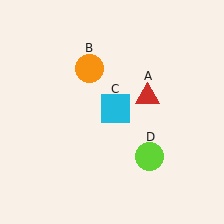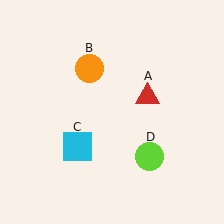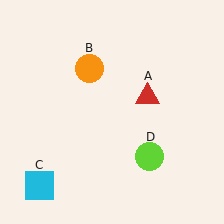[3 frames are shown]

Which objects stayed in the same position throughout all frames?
Red triangle (object A) and orange circle (object B) and lime circle (object D) remained stationary.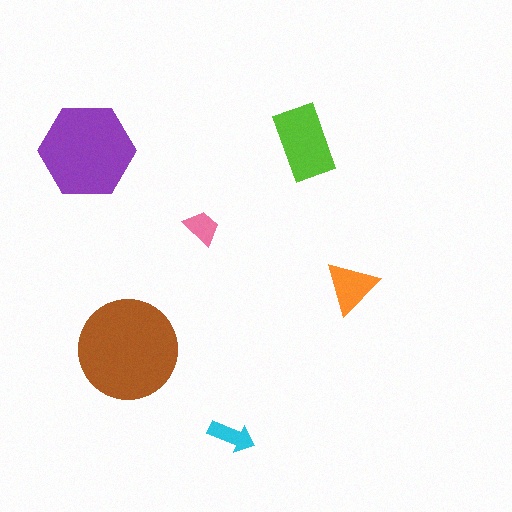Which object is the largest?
The brown circle.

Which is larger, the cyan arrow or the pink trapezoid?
The cyan arrow.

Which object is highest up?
The lime rectangle is topmost.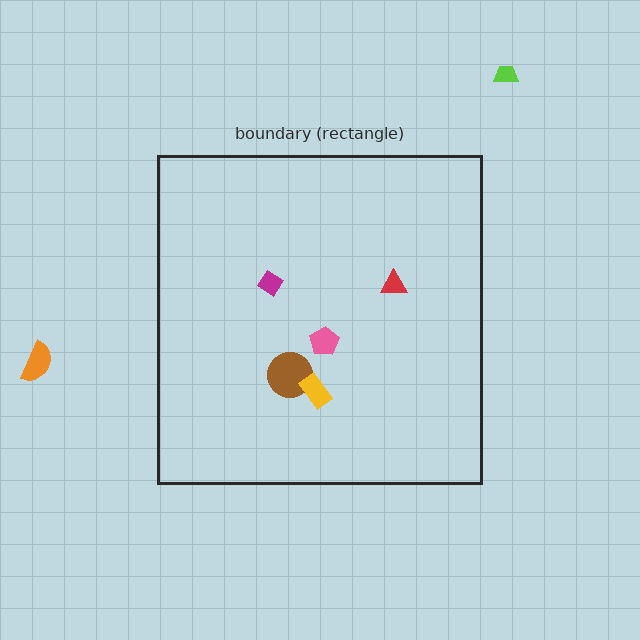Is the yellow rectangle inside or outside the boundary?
Inside.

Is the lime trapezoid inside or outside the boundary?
Outside.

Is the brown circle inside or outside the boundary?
Inside.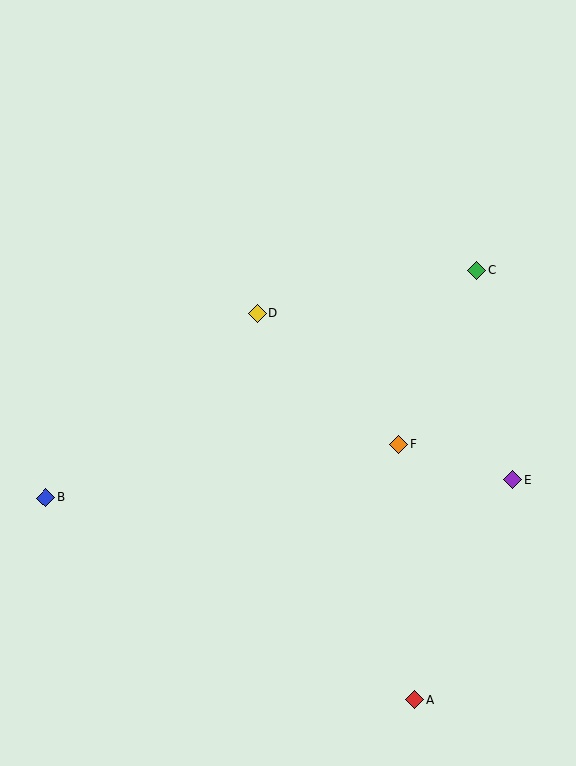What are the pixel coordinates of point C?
Point C is at (477, 270).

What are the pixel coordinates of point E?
Point E is at (513, 479).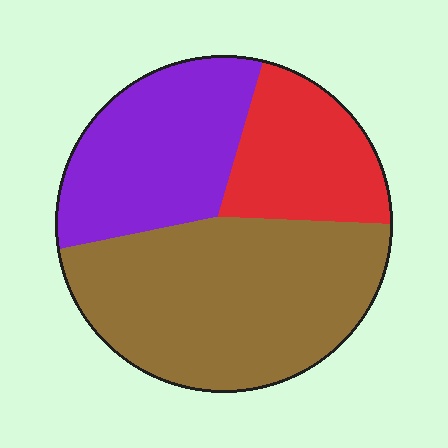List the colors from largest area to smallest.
From largest to smallest: brown, purple, red.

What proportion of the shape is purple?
Purple covers around 30% of the shape.